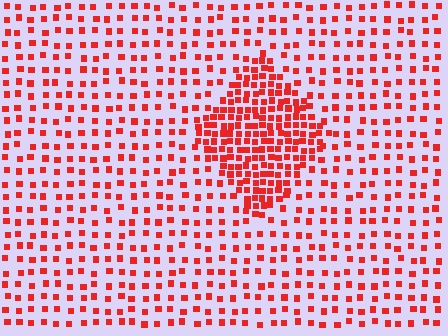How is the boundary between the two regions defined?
The boundary is defined by a change in element density (approximately 2.4x ratio). All elements are the same color, size, and shape.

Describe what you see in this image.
The image contains small red elements arranged at two different densities. A diamond-shaped region is visible where the elements are more densely packed than the surrounding area.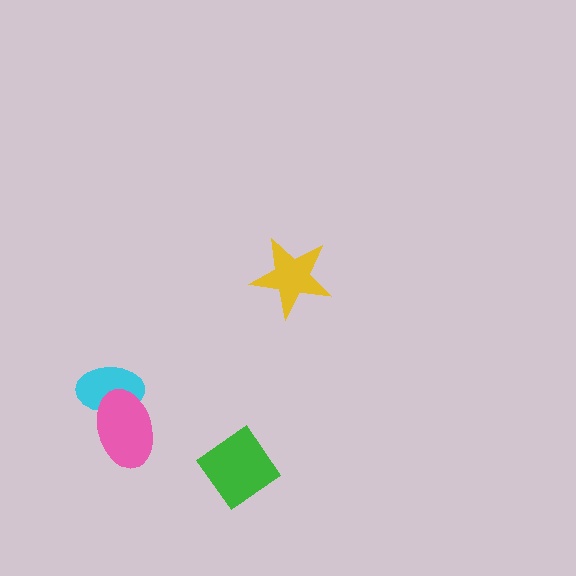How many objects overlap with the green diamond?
0 objects overlap with the green diamond.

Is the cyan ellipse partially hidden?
Yes, it is partially covered by another shape.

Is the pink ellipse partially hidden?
No, no other shape covers it.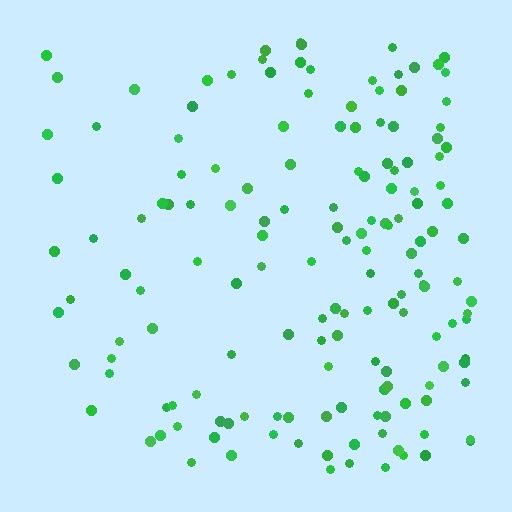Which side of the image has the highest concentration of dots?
The right.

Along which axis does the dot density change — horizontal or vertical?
Horizontal.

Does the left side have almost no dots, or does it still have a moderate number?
Still a moderate number, just noticeably fewer than the right.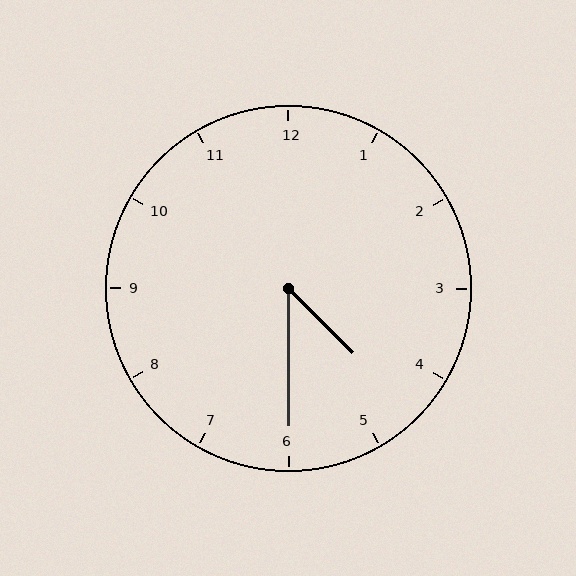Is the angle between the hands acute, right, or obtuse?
It is acute.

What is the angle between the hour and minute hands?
Approximately 45 degrees.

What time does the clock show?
4:30.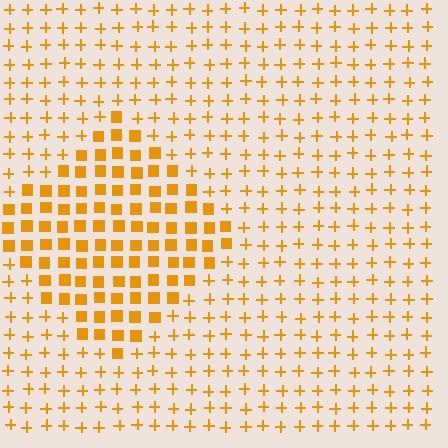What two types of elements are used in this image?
The image uses squares inside the diamond region and plus signs outside it.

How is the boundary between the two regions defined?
The boundary is defined by a change in element shape: squares inside vs. plus signs outside. All elements share the same color and spacing.